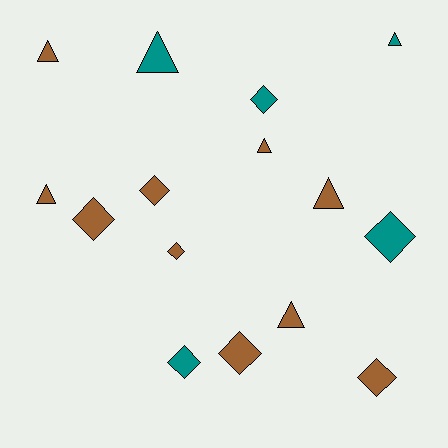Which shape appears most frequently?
Diamond, with 8 objects.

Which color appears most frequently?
Brown, with 10 objects.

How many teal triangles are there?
There are 2 teal triangles.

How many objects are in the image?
There are 15 objects.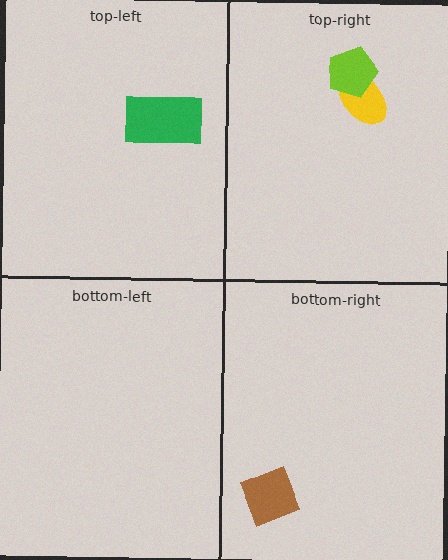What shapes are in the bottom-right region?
The brown diamond.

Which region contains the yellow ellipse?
The top-right region.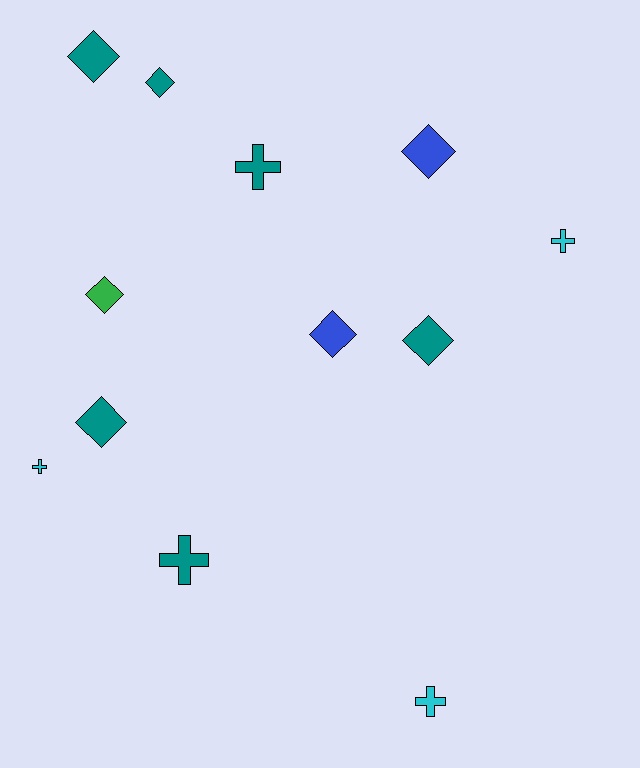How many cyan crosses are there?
There are 3 cyan crosses.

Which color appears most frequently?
Teal, with 6 objects.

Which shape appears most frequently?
Diamond, with 7 objects.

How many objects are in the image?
There are 12 objects.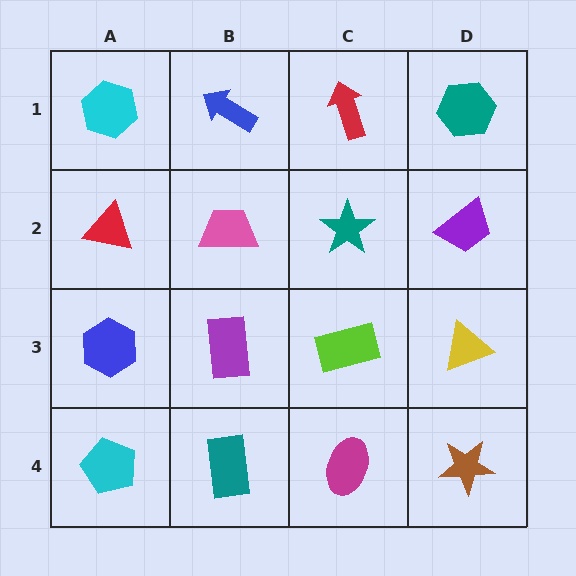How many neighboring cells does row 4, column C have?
3.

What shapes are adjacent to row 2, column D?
A teal hexagon (row 1, column D), a yellow triangle (row 3, column D), a teal star (row 2, column C).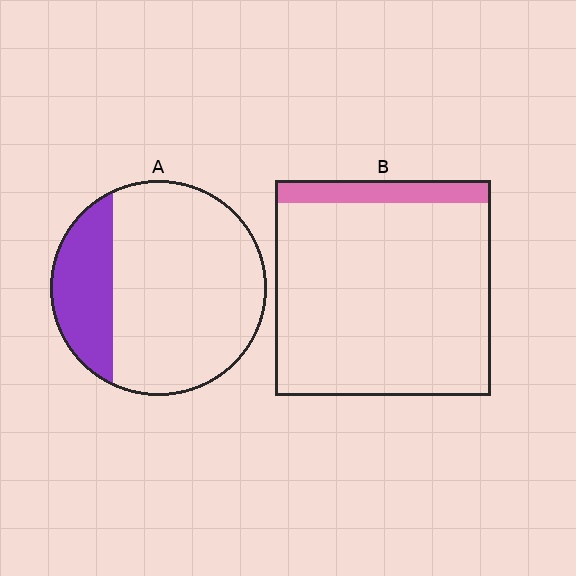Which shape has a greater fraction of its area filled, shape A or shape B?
Shape A.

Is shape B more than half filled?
No.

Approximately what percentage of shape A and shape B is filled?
A is approximately 25% and B is approximately 10%.